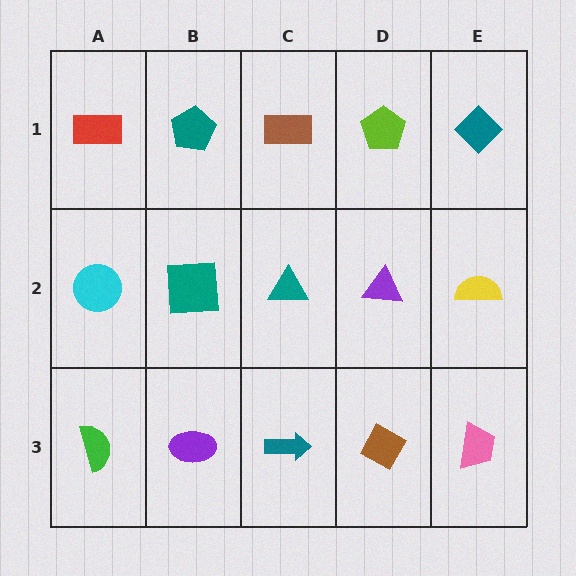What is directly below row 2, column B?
A purple ellipse.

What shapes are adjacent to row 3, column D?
A purple triangle (row 2, column D), a teal arrow (row 3, column C), a pink trapezoid (row 3, column E).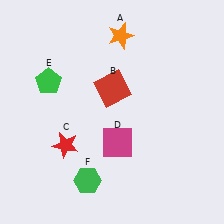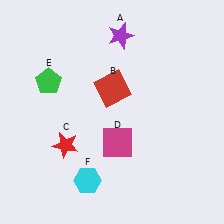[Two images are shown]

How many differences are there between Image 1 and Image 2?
There are 2 differences between the two images.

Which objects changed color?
A changed from orange to purple. F changed from green to cyan.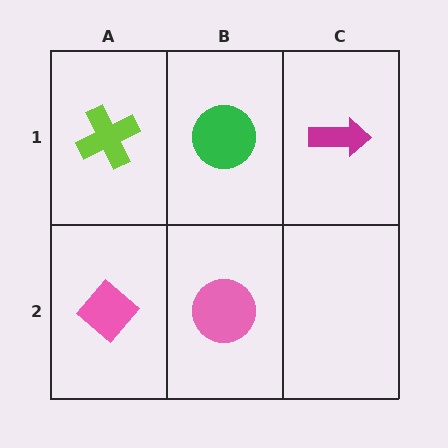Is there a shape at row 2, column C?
No, that cell is empty.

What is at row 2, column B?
A pink circle.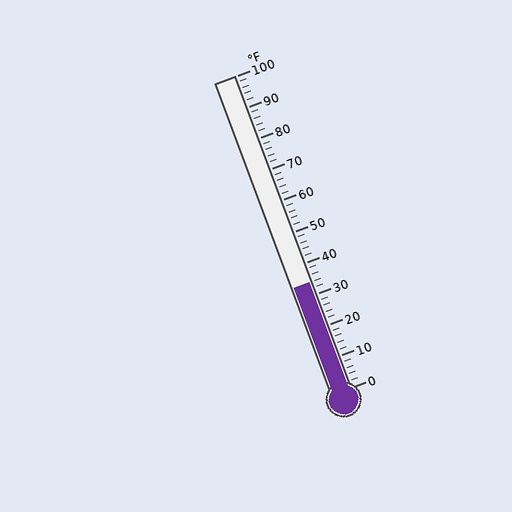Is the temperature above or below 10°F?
The temperature is above 10°F.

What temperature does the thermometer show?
The thermometer shows approximately 34°F.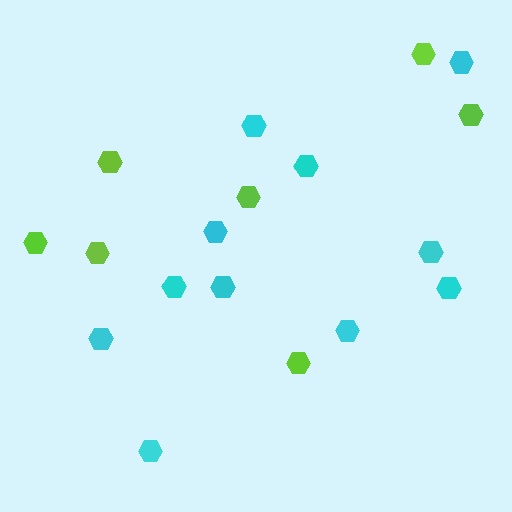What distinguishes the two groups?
There are 2 groups: one group of cyan hexagons (11) and one group of lime hexagons (7).